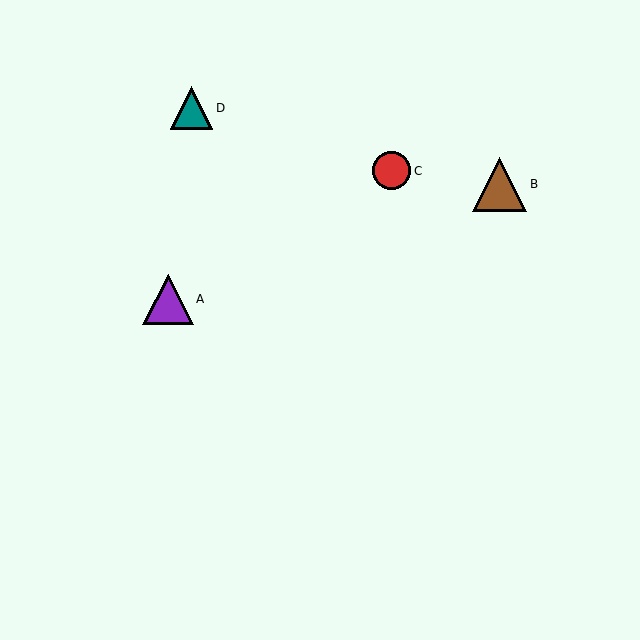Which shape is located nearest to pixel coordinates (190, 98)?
The teal triangle (labeled D) at (191, 108) is nearest to that location.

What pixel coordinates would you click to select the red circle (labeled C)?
Click at (392, 171) to select the red circle C.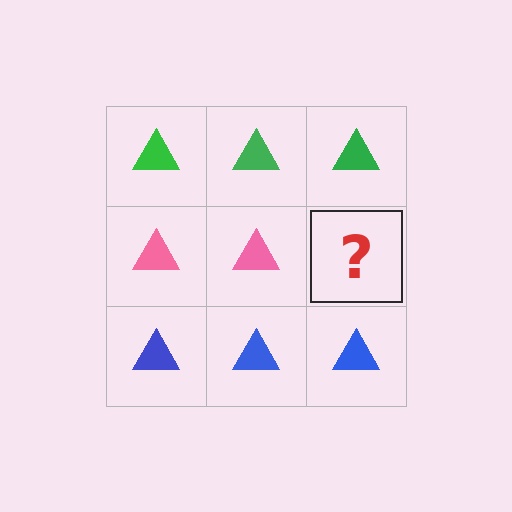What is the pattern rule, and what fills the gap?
The rule is that each row has a consistent color. The gap should be filled with a pink triangle.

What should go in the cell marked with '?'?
The missing cell should contain a pink triangle.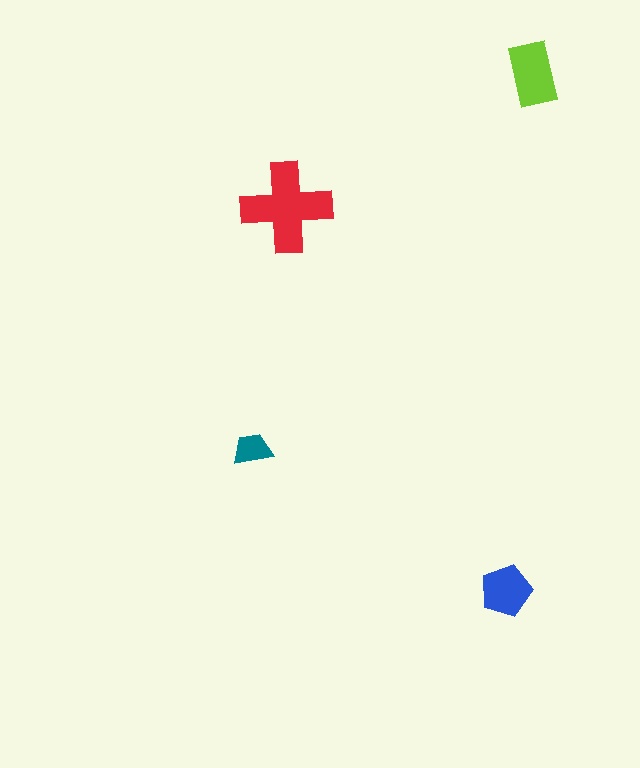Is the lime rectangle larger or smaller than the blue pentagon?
Larger.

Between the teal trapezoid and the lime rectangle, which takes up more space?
The lime rectangle.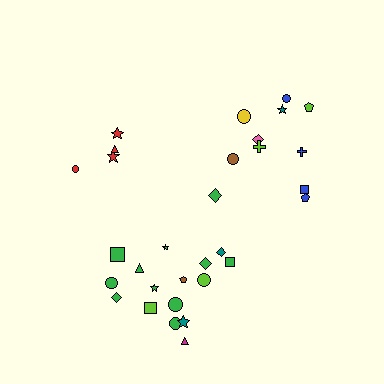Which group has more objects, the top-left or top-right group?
The top-right group.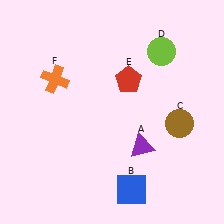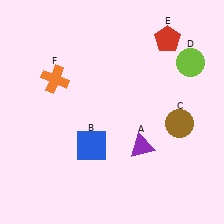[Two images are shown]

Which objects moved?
The objects that moved are: the blue square (B), the lime circle (D), the red pentagon (E).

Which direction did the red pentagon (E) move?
The red pentagon (E) moved up.